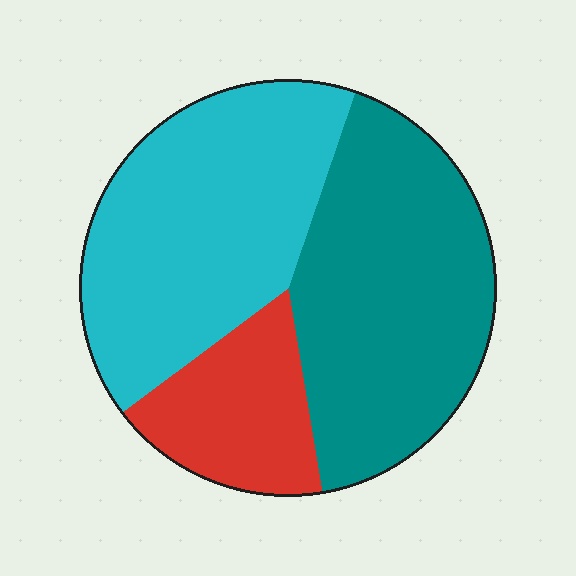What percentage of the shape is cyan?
Cyan takes up about two fifths (2/5) of the shape.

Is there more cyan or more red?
Cyan.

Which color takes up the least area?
Red, at roughly 15%.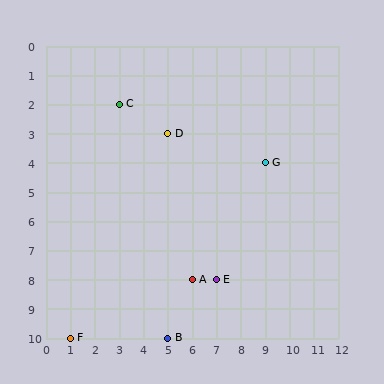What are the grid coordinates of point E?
Point E is at grid coordinates (7, 8).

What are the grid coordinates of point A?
Point A is at grid coordinates (6, 8).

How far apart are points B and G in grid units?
Points B and G are 4 columns and 6 rows apart (about 7.2 grid units diagonally).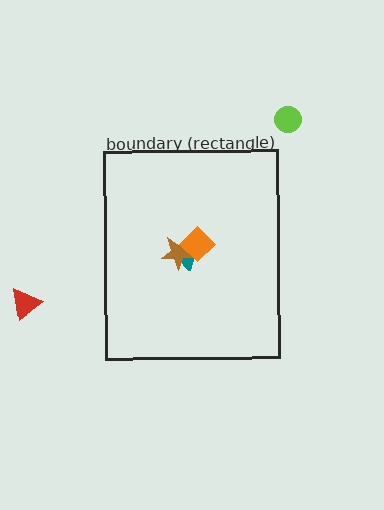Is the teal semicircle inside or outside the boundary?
Inside.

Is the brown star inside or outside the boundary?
Inside.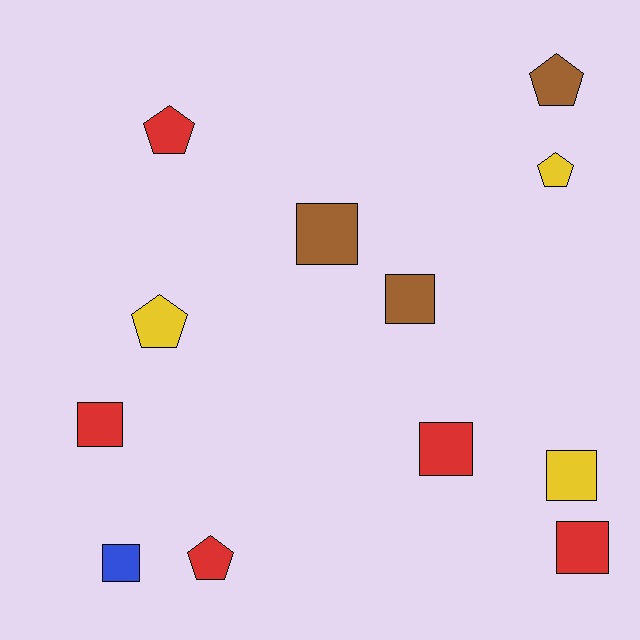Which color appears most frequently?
Red, with 5 objects.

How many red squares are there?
There are 3 red squares.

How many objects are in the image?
There are 12 objects.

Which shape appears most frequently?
Square, with 7 objects.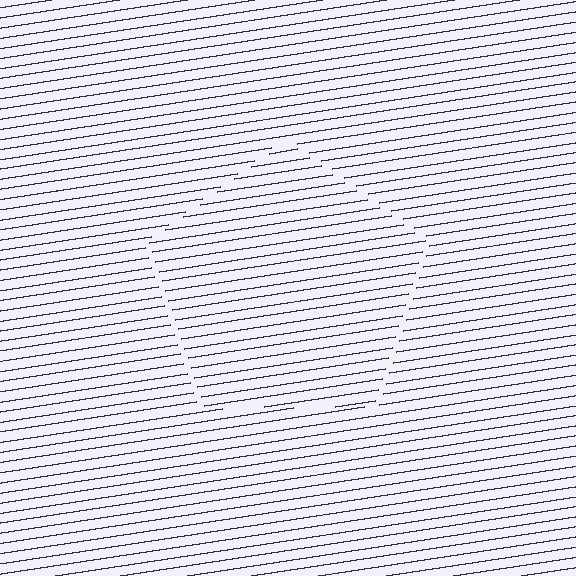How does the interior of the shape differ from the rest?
The interior of the shape contains the same grating, shifted by half a period — the contour is defined by the phase discontinuity where line-ends from the inner and outer gratings abut.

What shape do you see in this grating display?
An illusory pentagon. The interior of the shape contains the same grating, shifted by half a period — the contour is defined by the phase discontinuity where line-ends from the inner and outer gratings abut.